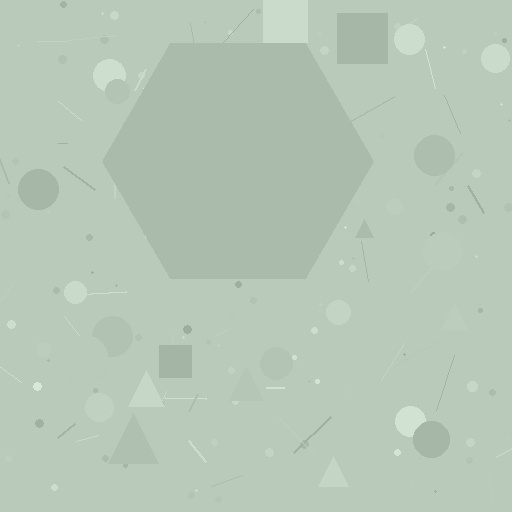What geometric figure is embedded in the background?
A hexagon is embedded in the background.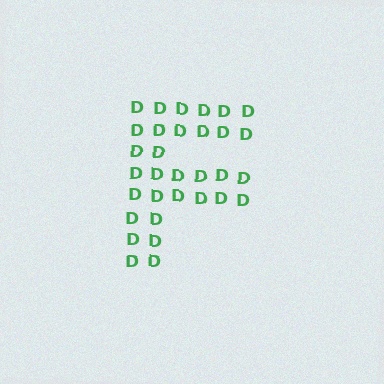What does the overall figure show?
The overall figure shows the letter F.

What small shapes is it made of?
It is made of small letter D's.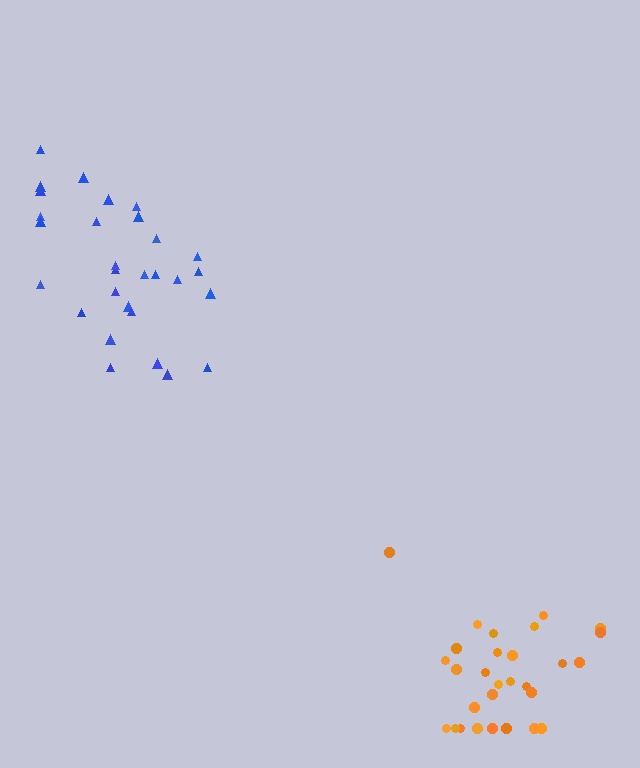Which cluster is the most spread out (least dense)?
Blue.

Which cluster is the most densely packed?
Orange.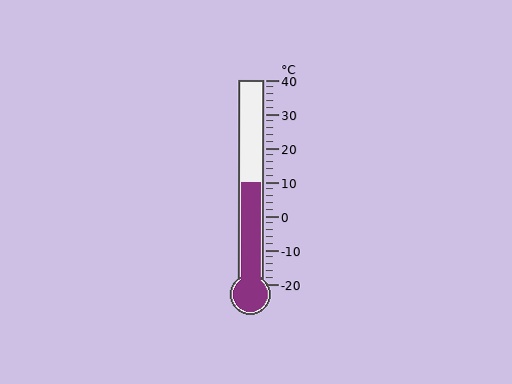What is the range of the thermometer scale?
The thermometer scale ranges from -20°C to 40°C.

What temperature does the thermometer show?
The thermometer shows approximately 10°C.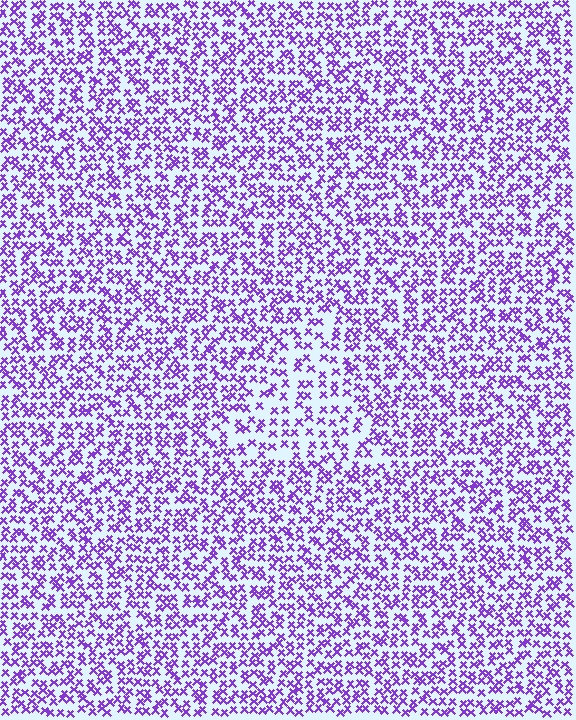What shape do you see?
I see a triangle.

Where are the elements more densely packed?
The elements are more densely packed outside the triangle boundary.